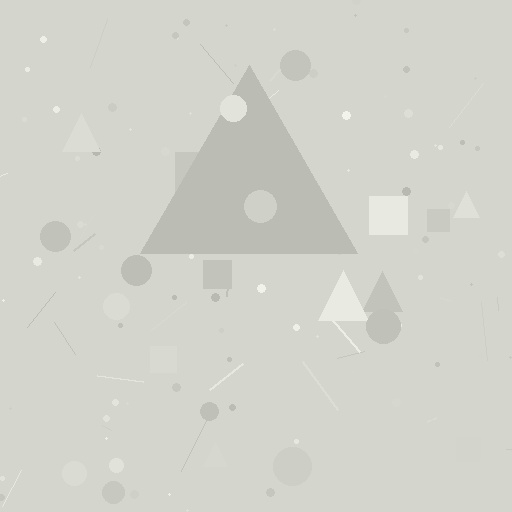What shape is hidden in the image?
A triangle is hidden in the image.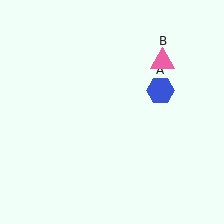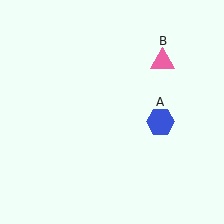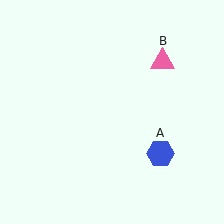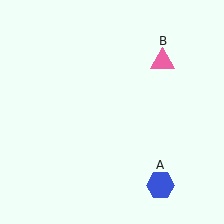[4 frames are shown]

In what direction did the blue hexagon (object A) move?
The blue hexagon (object A) moved down.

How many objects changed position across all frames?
1 object changed position: blue hexagon (object A).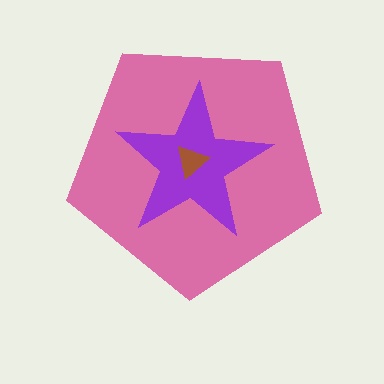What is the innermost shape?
The brown triangle.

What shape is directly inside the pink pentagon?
The purple star.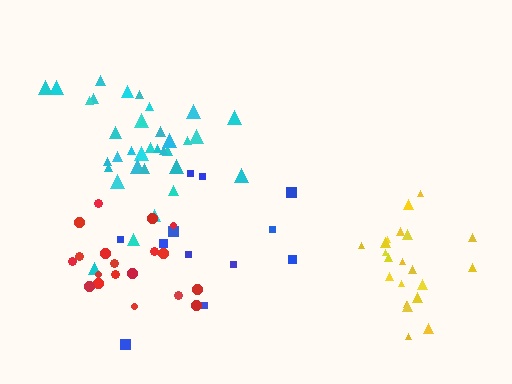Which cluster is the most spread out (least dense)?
Blue.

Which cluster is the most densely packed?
Cyan.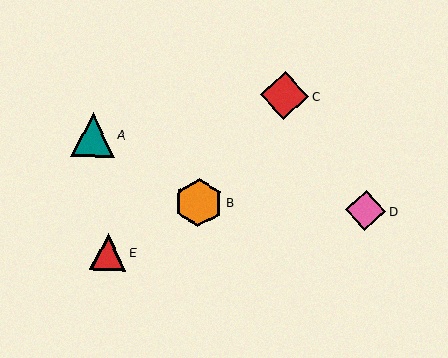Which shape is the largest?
The orange hexagon (labeled B) is the largest.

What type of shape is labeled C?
Shape C is a red diamond.